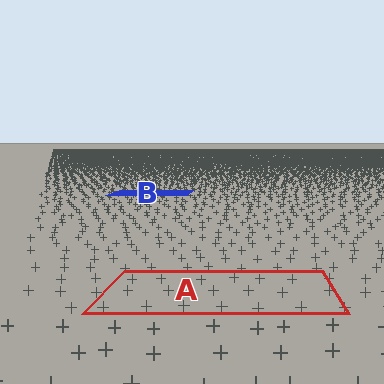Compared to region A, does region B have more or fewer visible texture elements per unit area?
Region B has more texture elements per unit area — they are packed more densely because it is farther away.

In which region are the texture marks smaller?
The texture marks are smaller in region B, because it is farther away.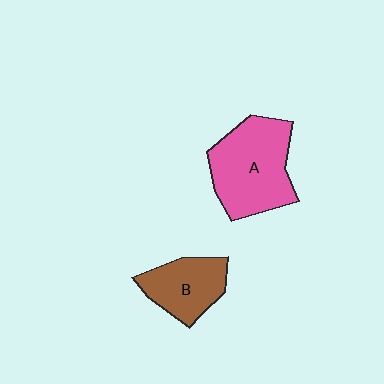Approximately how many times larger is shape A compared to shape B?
Approximately 1.6 times.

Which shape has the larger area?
Shape A (pink).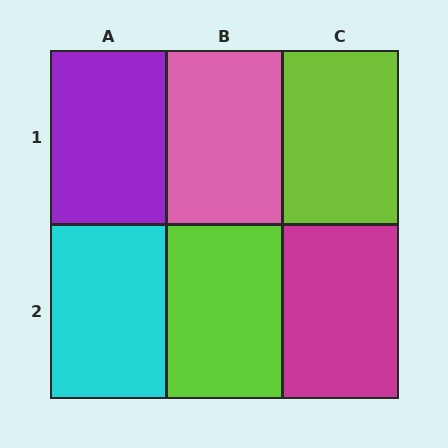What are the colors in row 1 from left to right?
Purple, pink, lime.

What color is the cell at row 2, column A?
Cyan.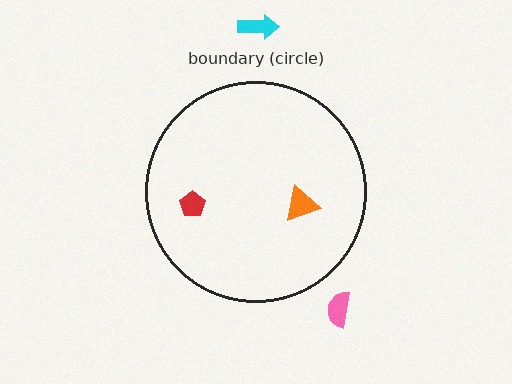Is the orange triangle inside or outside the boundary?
Inside.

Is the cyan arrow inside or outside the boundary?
Outside.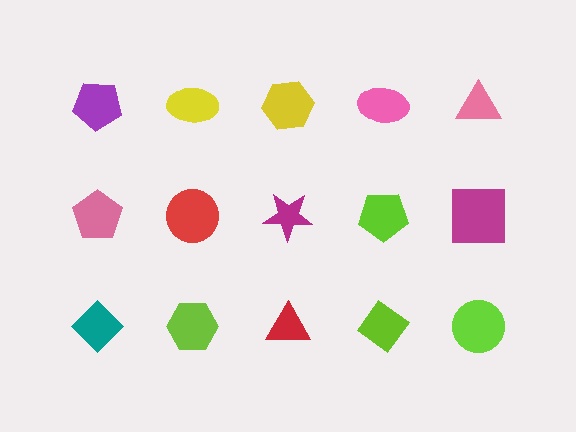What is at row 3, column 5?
A lime circle.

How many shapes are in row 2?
5 shapes.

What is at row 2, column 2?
A red circle.